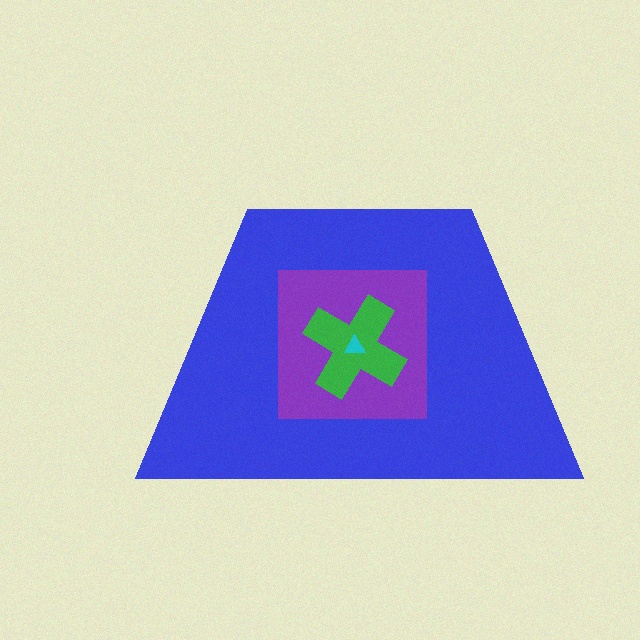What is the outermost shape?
The blue trapezoid.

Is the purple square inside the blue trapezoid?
Yes.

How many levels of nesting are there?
4.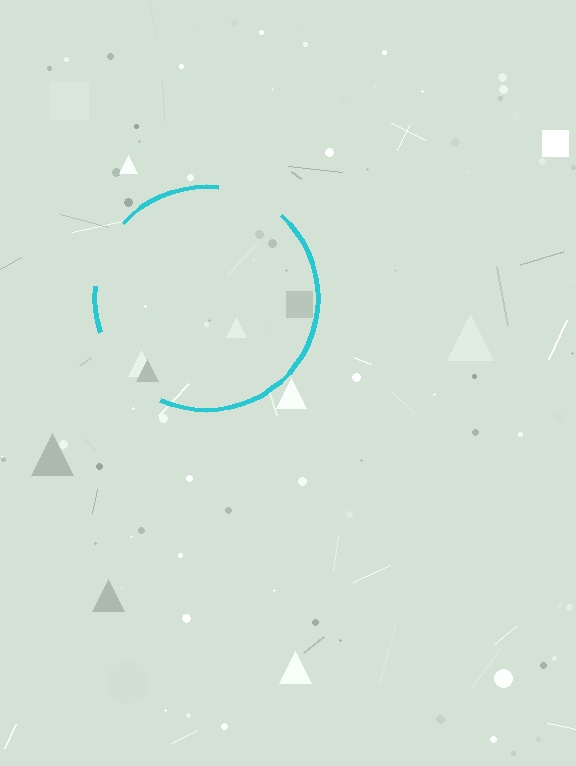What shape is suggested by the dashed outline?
The dashed outline suggests a circle.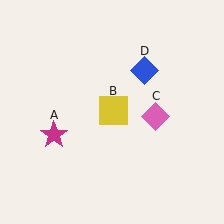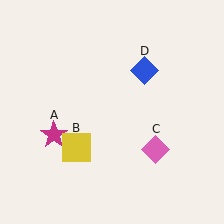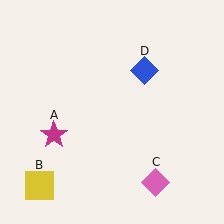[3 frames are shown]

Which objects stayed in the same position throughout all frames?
Magenta star (object A) and blue diamond (object D) remained stationary.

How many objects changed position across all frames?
2 objects changed position: yellow square (object B), pink diamond (object C).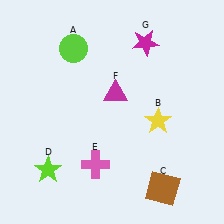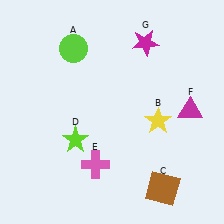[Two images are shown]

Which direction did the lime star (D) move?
The lime star (D) moved up.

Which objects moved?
The objects that moved are: the lime star (D), the magenta triangle (F).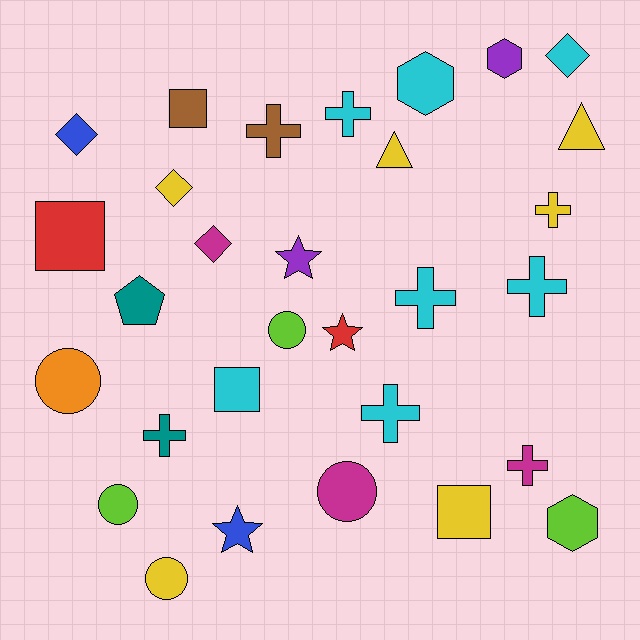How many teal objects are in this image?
There are 2 teal objects.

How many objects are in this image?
There are 30 objects.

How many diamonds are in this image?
There are 4 diamonds.